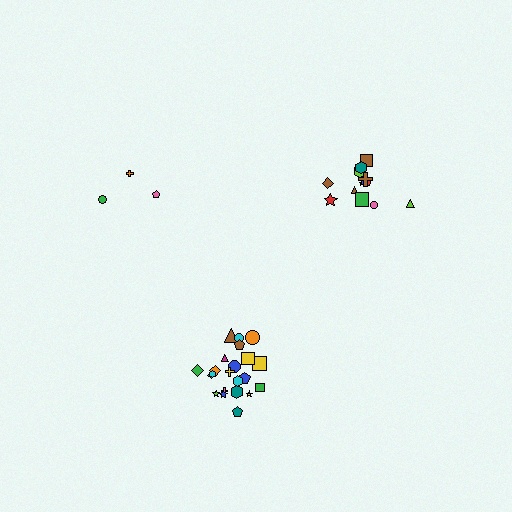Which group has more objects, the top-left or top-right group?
The top-right group.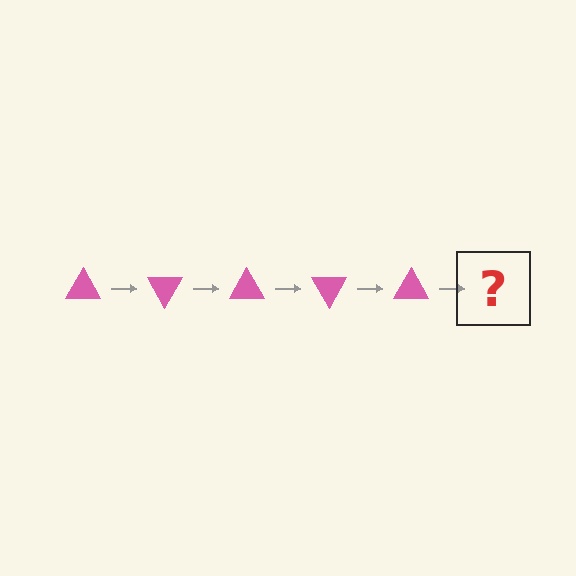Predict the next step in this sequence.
The next step is a pink triangle rotated 300 degrees.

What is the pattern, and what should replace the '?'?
The pattern is that the triangle rotates 60 degrees each step. The '?' should be a pink triangle rotated 300 degrees.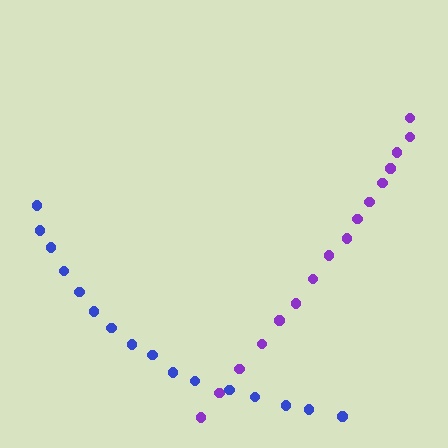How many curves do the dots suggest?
There are 2 distinct paths.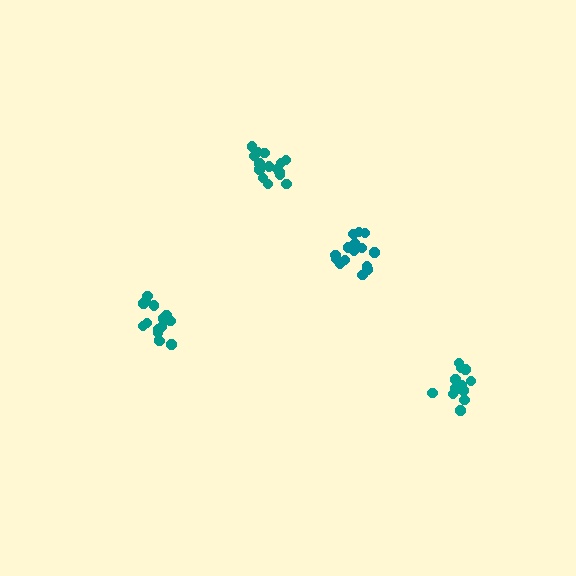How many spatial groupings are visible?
There are 4 spatial groupings.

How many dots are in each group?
Group 1: 17 dots, Group 2: 15 dots, Group 3: 13 dots, Group 4: 16 dots (61 total).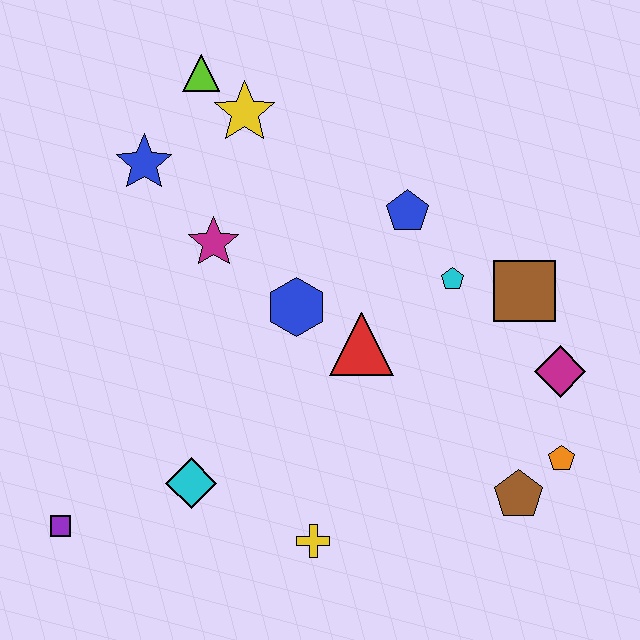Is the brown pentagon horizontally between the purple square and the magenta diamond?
Yes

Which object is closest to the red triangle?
The blue hexagon is closest to the red triangle.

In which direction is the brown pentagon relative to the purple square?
The brown pentagon is to the right of the purple square.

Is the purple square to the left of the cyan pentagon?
Yes